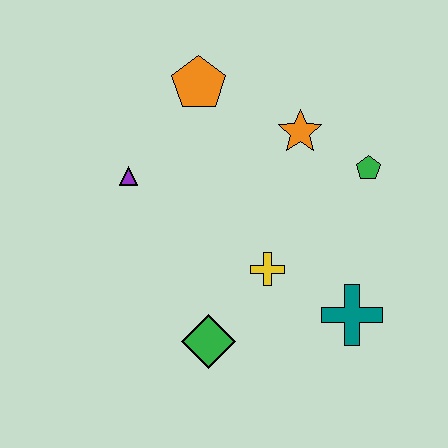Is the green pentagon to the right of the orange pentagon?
Yes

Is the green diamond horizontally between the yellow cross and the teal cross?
No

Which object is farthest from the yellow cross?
The orange pentagon is farthest from the yellow cross.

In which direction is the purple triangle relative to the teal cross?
The purple triangle is to the left of the teal cross.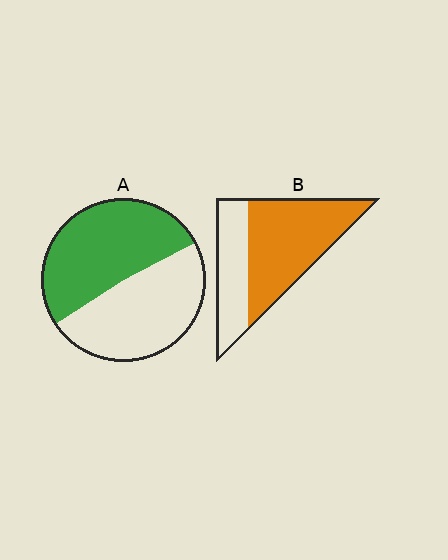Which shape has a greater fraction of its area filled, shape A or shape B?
Shape B.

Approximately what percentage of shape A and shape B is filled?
A is approximately 50% and B is approximately 65%.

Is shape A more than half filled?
Roughly half.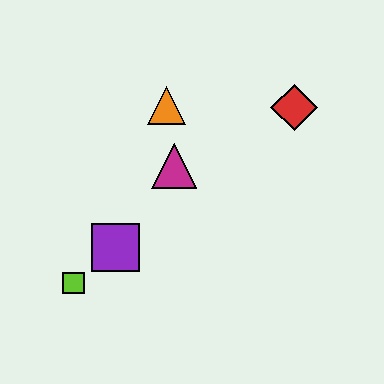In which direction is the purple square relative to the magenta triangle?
The purple square is below the magenta triangle.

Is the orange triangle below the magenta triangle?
No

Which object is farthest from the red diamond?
The lime square is farthest from the red diamond.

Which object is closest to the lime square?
The purple square is closest to the lime square.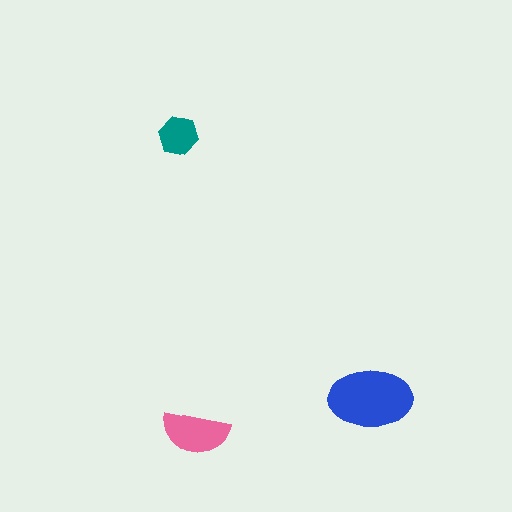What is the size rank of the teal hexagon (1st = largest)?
3rd.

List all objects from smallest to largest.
The teal hexagon, the pink semicircle, the blue ellipse.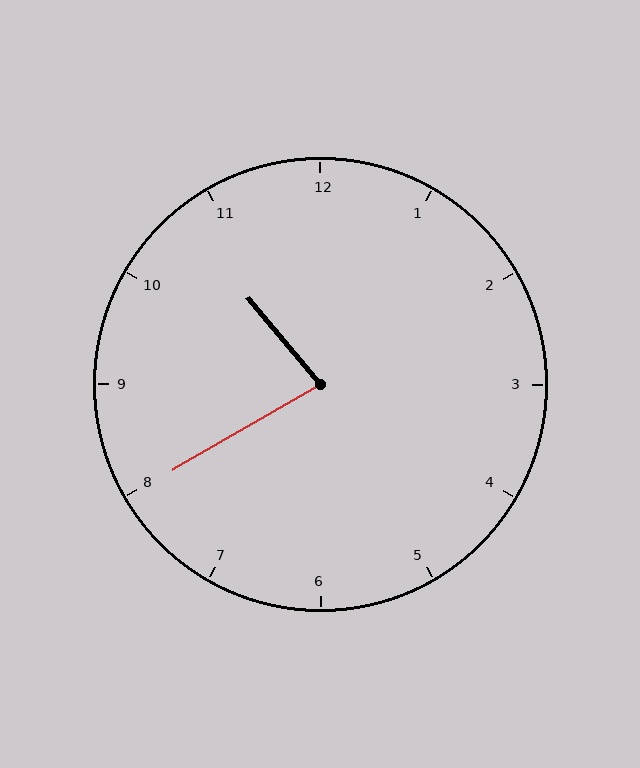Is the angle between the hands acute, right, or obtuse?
It is acute.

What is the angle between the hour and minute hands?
Approximately 80 degrees.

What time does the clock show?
10:40.